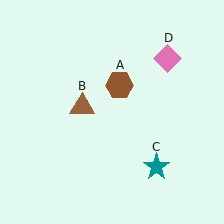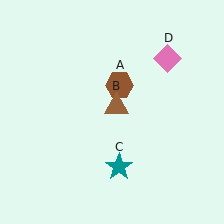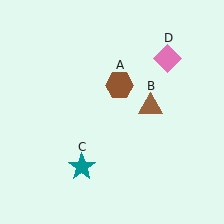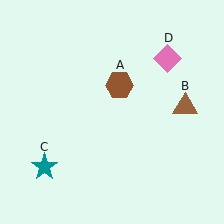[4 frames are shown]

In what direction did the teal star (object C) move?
The teal star (object C) moved left.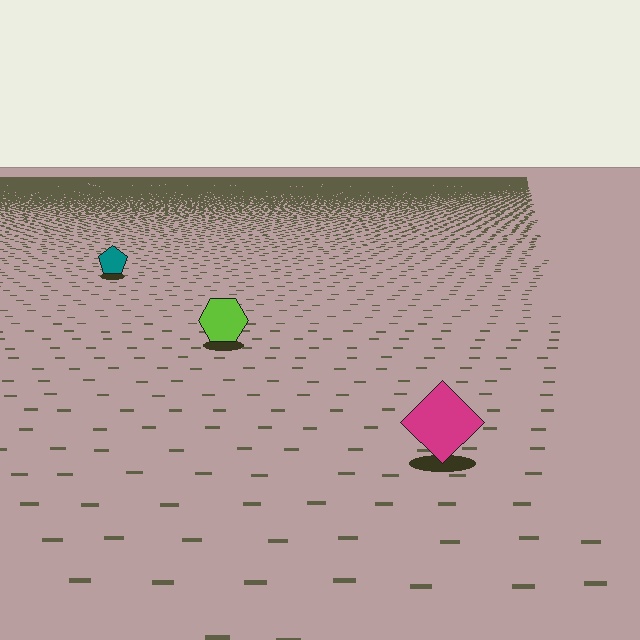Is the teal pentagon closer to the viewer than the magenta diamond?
No. The magenta diamond is closer — you can tell from the texture gradient: the ground texture is coarser near it.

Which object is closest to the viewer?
The magenta diamond is closest. The texture marks near it are larger and more spread out.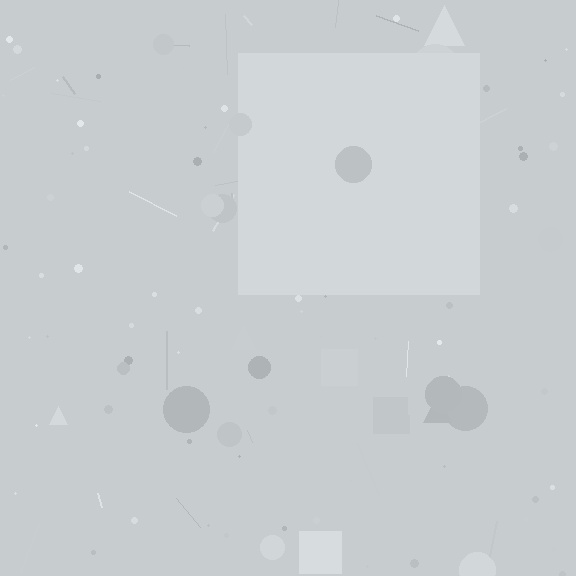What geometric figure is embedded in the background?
A square is embedded in the background.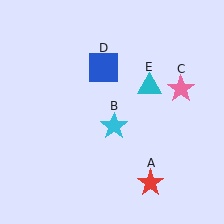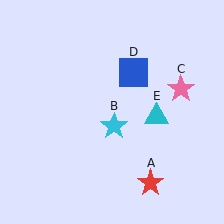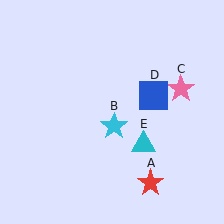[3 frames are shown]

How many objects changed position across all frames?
2 objects changed position: blue square (object D), cyan triangle (object E).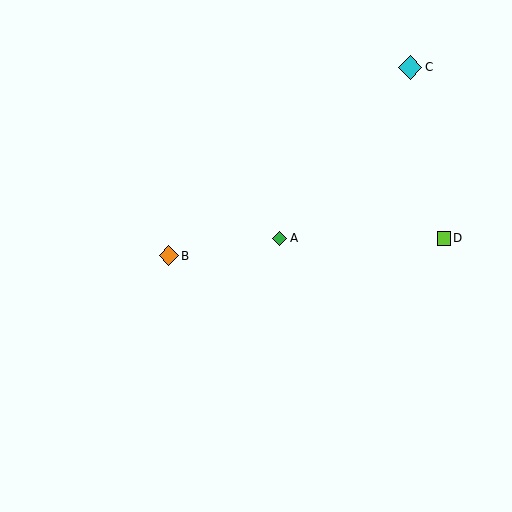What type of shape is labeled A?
Shape A is a green diamond.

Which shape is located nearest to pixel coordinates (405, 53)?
The cyan diamond (labeled C) at (410, 67) is nearest to that location.